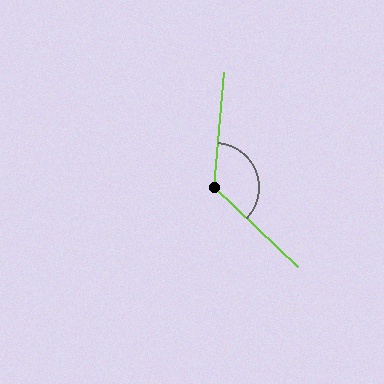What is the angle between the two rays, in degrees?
Approximately 129 degrees.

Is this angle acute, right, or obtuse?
It is obtuse.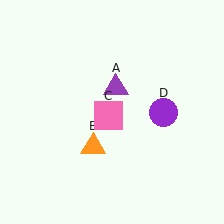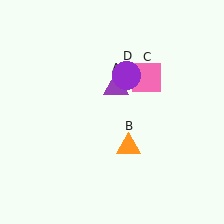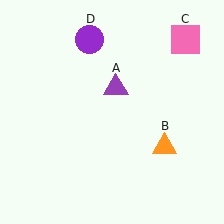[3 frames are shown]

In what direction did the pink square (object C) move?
The pink square (object C) moved up and to the right.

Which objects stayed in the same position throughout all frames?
Purple triangle (object A) remained stationary.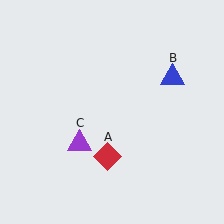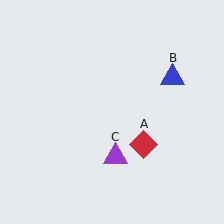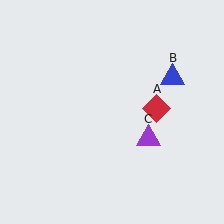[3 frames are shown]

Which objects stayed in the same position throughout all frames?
Blue triangle (object B) remained stationary.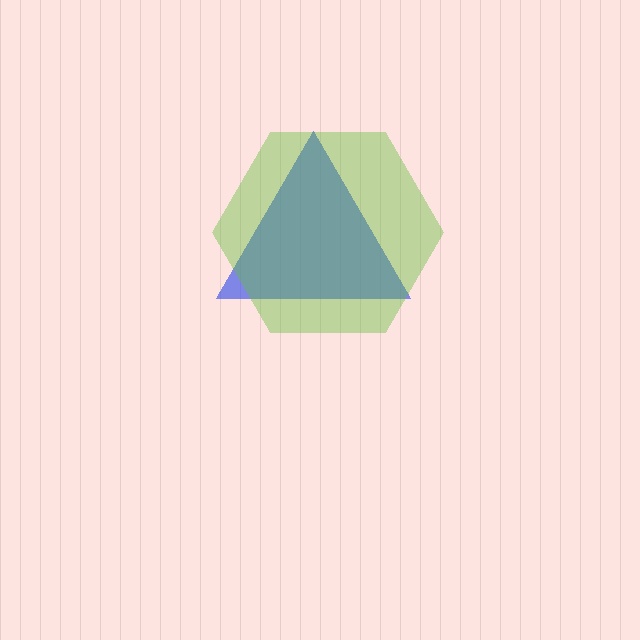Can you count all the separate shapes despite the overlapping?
Yes, there are 2 separate shapes.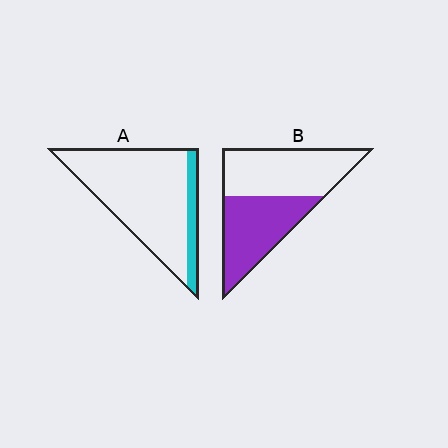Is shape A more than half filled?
No.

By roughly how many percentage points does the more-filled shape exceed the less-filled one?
By roughly 30 percentage points (B over A).